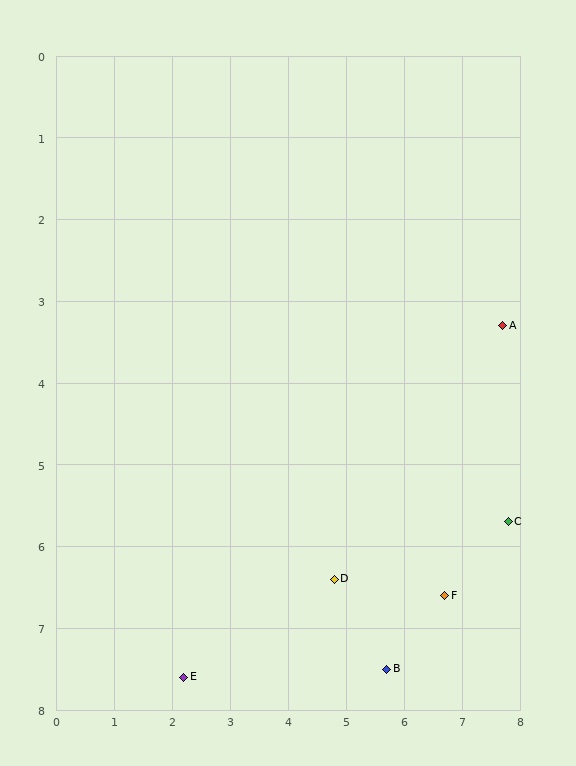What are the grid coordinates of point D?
Point D is at approximately (4.8, 6.4).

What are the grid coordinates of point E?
Point E is at approximately (2.2, 7.6).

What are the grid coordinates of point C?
Point C is at approximately (7.8, 5.7).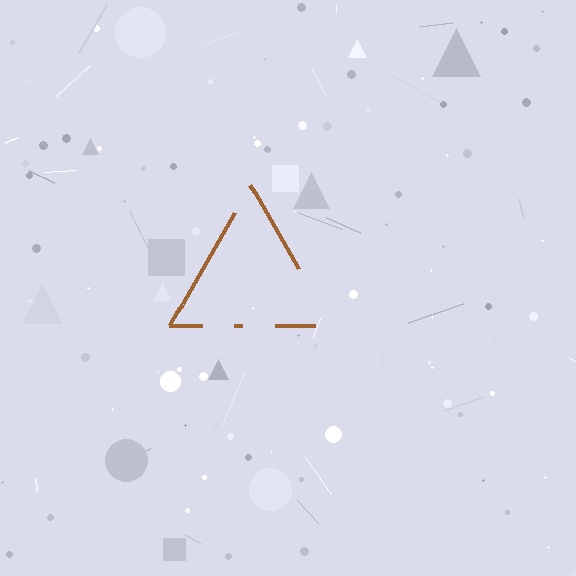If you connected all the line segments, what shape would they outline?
They would outline a triangle.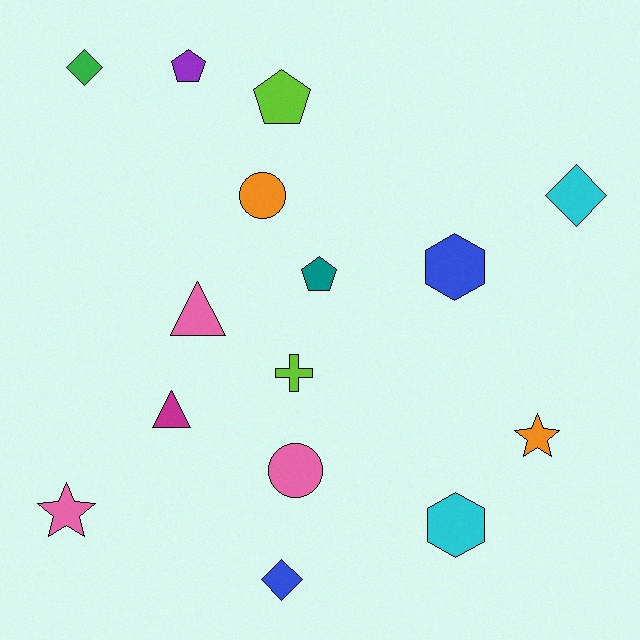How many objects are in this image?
There are 15 objects.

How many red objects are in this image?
There are no red objects.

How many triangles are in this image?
There are 2 triangles.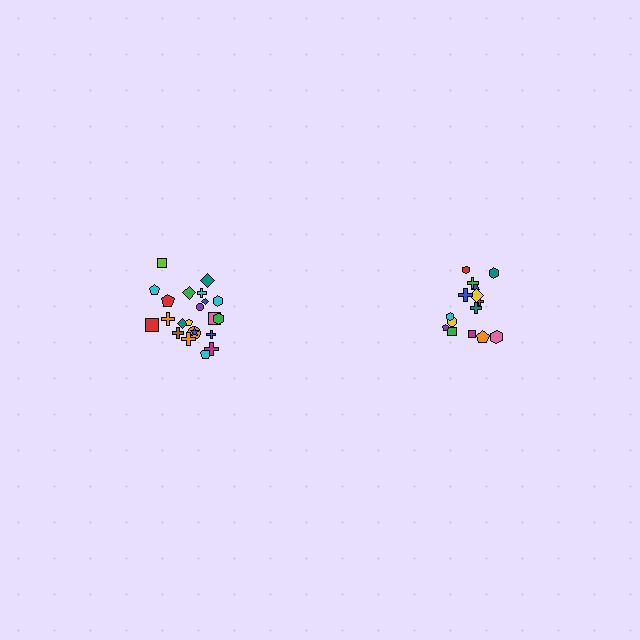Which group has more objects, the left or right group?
The left group.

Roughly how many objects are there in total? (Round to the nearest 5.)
Roughly 35 objects in total.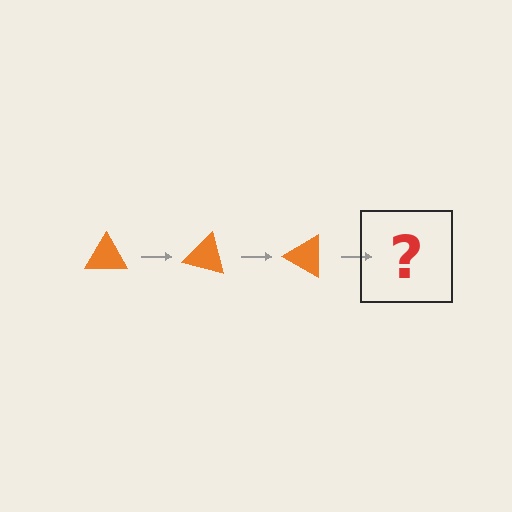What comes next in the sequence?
The next element should be an orange triangle rotated 45 degrees.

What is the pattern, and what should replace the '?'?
The pattern is that the triangle rotates 15 degrees each step. The '?' should be an orange triangle rotated 45 degrees.